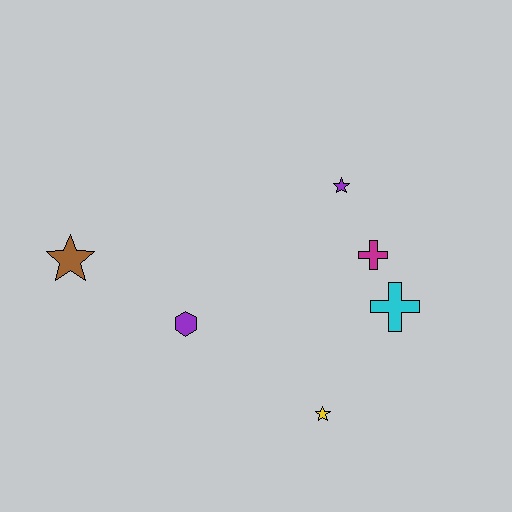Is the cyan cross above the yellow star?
Yes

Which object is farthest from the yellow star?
The brown star is farthest from the yellow star.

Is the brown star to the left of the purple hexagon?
Yes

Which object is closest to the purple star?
The magenta cross is closest to the purple star.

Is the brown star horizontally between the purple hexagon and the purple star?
No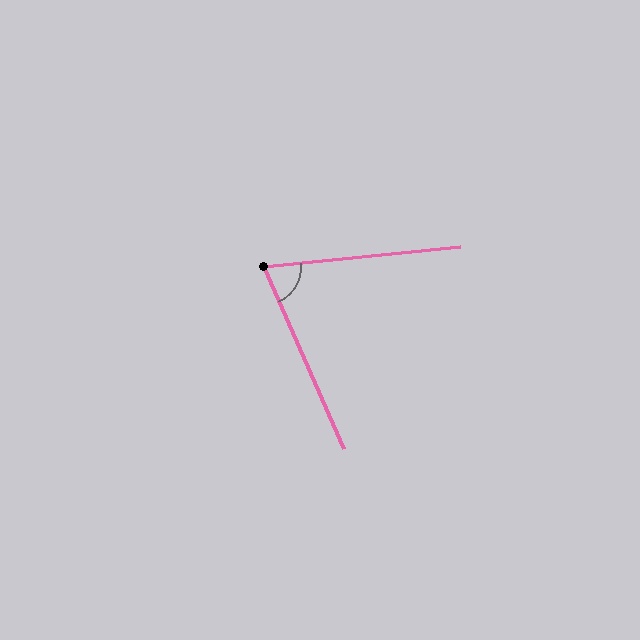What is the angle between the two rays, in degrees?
Approximately 72 degrees.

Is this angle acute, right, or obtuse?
It is acute.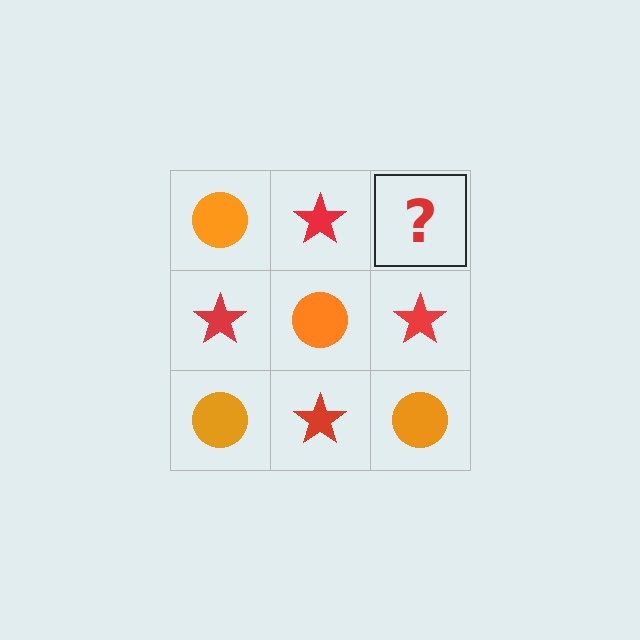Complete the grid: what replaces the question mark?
The question mark should be replaced with an orange circle.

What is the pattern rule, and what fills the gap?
The rule is that it alternates orange circle and red star in a checkerboard pattern. The gap should be filled with an orange circle.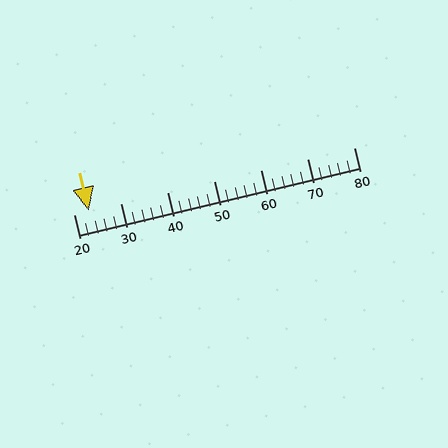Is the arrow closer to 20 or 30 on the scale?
The arrow is closer to 20.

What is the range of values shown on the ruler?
The ruler shows values from 20 to 80.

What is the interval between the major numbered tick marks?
The major tick marks are spaced 10 units apart.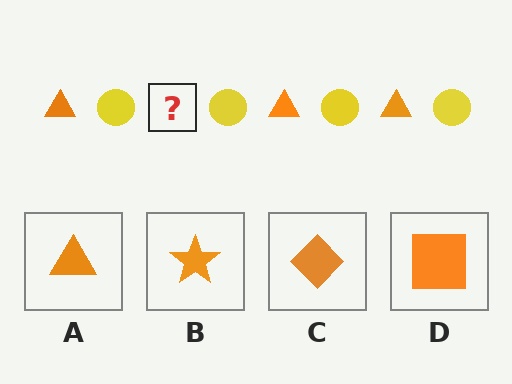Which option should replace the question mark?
Option A.